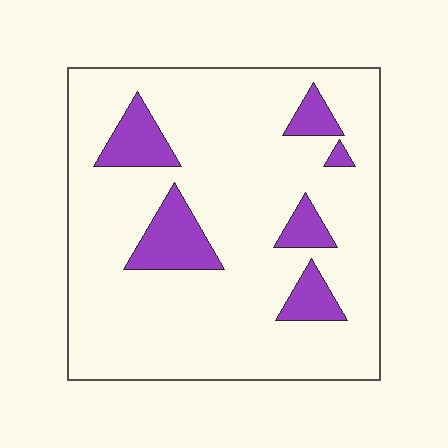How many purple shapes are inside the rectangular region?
6.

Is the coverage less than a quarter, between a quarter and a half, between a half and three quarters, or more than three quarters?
Less than a quarter.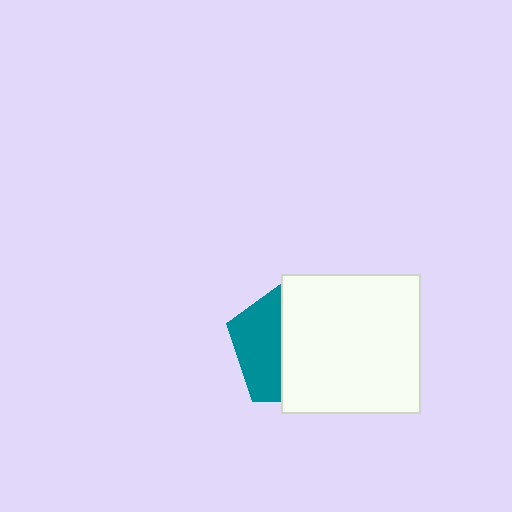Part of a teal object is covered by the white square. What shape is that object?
It is a pentagon.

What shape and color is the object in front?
The object in front is a white square.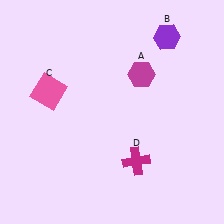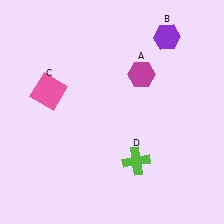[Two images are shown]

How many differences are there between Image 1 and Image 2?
There is 1 difference between the two images.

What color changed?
The cross (D) changed from magenta in Image 1 to lime in Image 2.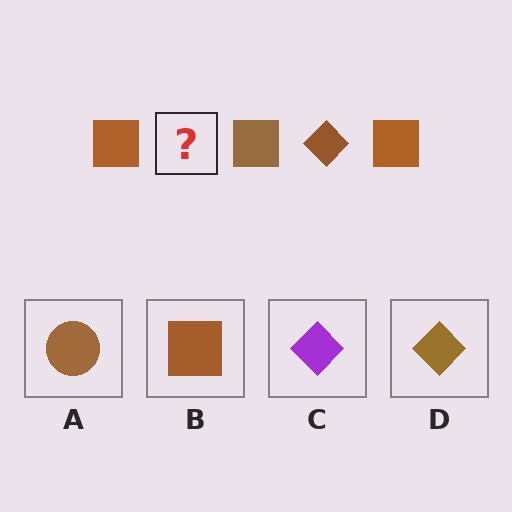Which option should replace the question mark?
Option D.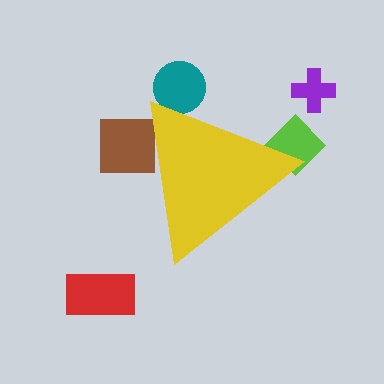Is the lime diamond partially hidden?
Yes, the lime diamond is partially hidden behind the yellow triangle.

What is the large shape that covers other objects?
A yellow triangle.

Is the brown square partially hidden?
Yes, the brown square is partially hidden behind the yellow triangle.